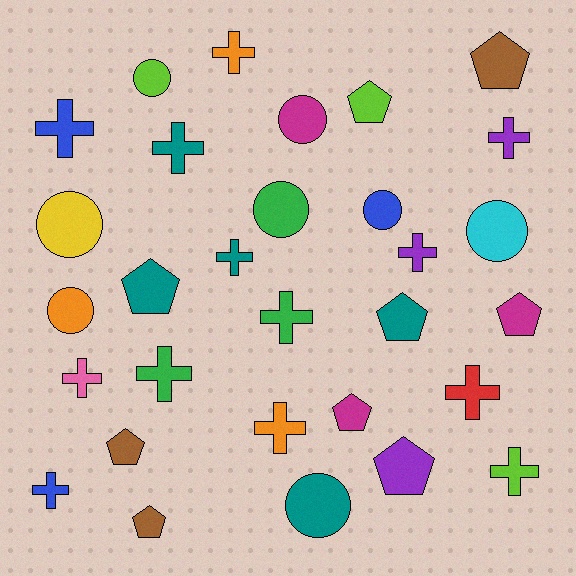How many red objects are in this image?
There is 1 red object.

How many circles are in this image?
There are 8 circles.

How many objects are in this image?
There are 30 objects.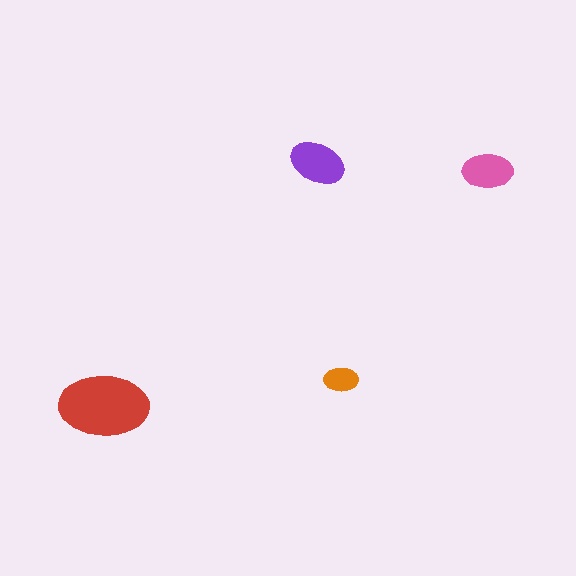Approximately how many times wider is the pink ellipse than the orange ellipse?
About 1.5 times wider.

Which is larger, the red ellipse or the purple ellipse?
The red one.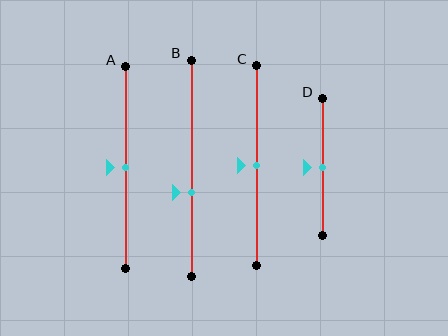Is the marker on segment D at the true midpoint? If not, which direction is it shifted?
Yes, the marker on segment D is at the true midpoint.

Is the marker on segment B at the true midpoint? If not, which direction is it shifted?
No, the marker on segment B is shifted downward by about 11% of the segment length.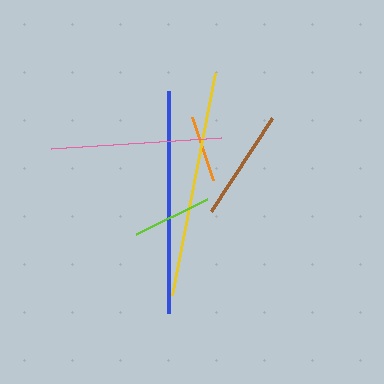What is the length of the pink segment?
The pink segment is approximately 170 pixels long.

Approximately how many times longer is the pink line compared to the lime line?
The pink line is approximately 2.2 times the length of the lime line.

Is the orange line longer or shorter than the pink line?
The pink line is longer than the orange line.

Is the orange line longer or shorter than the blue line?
The blue line is longer than the orange line.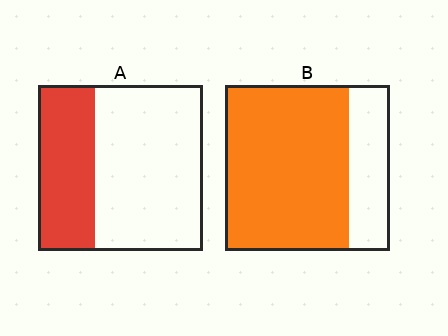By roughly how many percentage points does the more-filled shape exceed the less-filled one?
By roughly 40 percentage points (B over A).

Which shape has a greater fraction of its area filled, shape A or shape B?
Shape B.